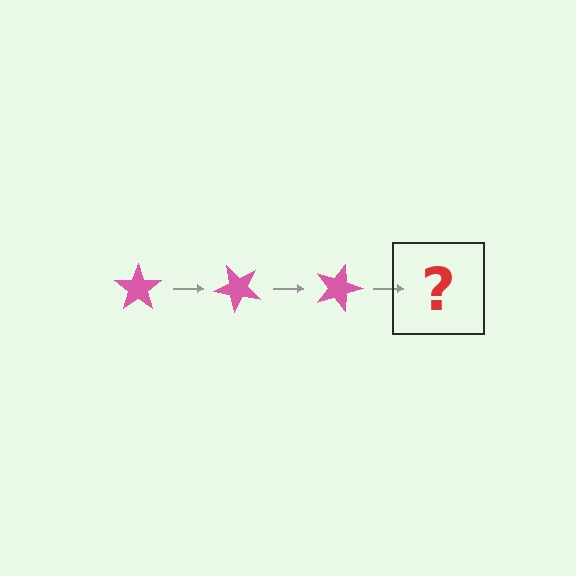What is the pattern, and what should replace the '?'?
The pattern is that the star rotates 45 degrees each step. The '?' should be a pink star rotated 135 degrees.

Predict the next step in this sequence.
The next step is a pink star rotated 135 degrees.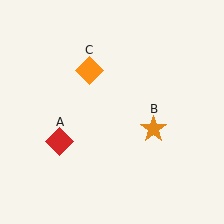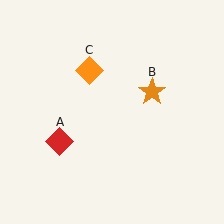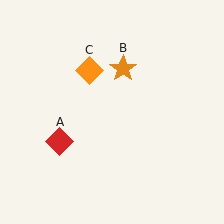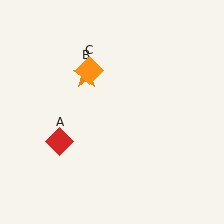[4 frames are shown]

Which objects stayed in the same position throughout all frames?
Red diamond (object A) and orange diamond (object C) remained stationary.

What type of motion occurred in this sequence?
The orange star (object B) rotated counterclockwise around the center of the scene.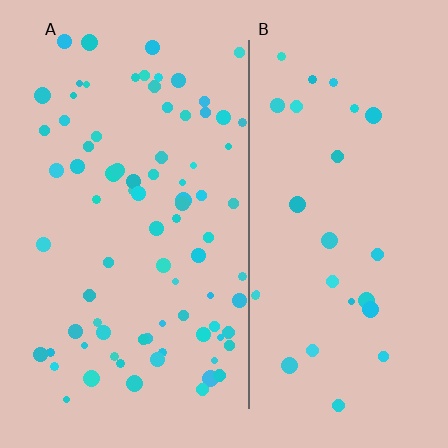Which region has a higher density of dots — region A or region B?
A (the left).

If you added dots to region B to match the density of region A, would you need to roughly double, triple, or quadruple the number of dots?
Approximately triple.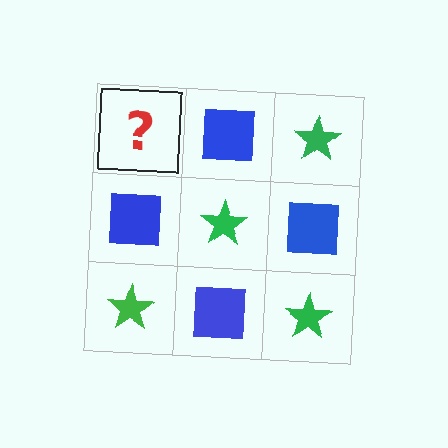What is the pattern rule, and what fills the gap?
The rule is that it alternates green star and blue square in a checkerboard pattern. The gap should be filled with a green star.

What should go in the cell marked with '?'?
The missing cell should contain a green star.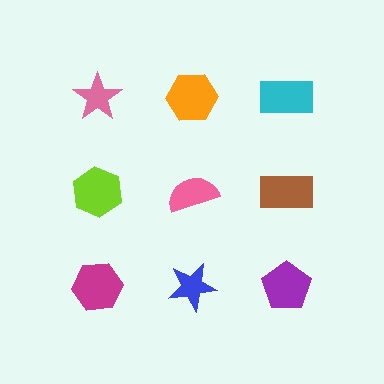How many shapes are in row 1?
3 shapes.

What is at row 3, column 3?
A purple pentagon.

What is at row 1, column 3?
A cyan rectangle.